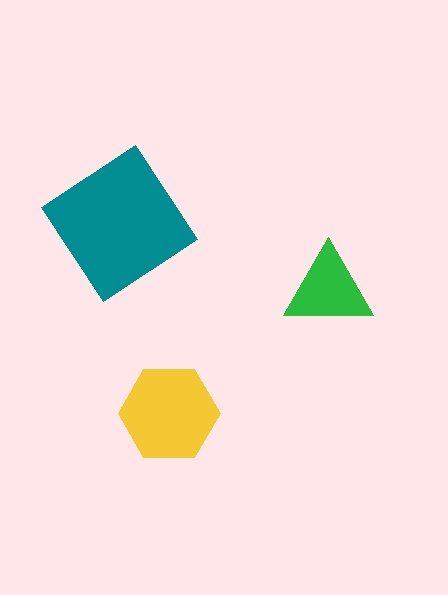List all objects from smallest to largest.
The green triangle, the yellow hexagon, the teal diamond.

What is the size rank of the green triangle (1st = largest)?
3rd.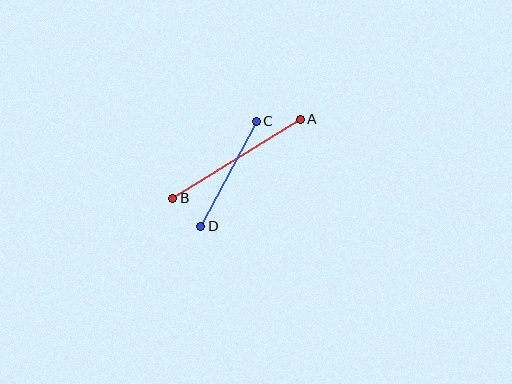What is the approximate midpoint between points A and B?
The midpoint is at approximately (237, 159) pixels.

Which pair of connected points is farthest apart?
Points A and B are farthest apart.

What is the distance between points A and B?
The distance is approximately 150 pixels.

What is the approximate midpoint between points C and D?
The midpoint is at approximately (228, 174) pixels.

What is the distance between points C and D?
The distance is approximately 119 pixels.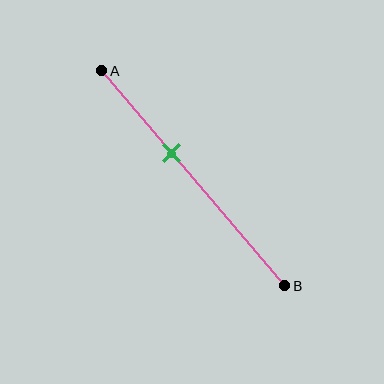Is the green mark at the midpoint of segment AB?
No, the mark is at about 40% from A, not at the 50% midpoint.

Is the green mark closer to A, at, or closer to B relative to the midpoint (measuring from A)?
The green mark is closer to point A than the midpoint of segment AB.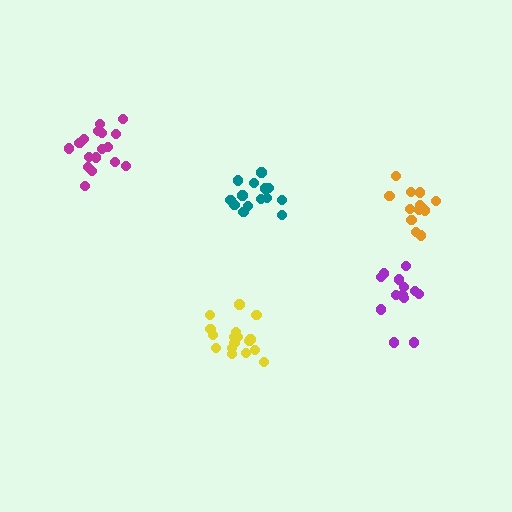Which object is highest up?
The magenta cluster is topmost.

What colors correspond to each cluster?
The clusters are colored: purple, teal, orange, yellow, magenta.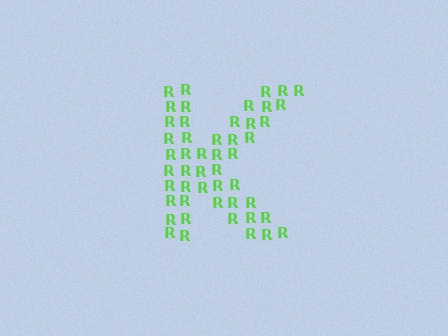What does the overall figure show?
The overall figure shows the letter K.